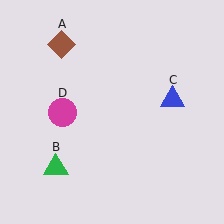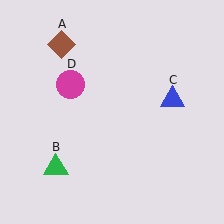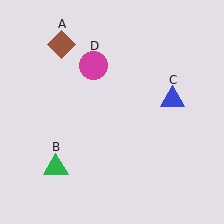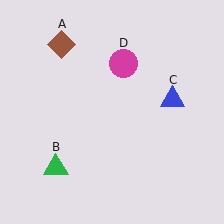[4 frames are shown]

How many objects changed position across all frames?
1 object changed position: magenta circle (object D).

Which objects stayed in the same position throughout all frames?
Brown diamond (object A) and green triangle (object B) and blue triangle (object C) remained stationary.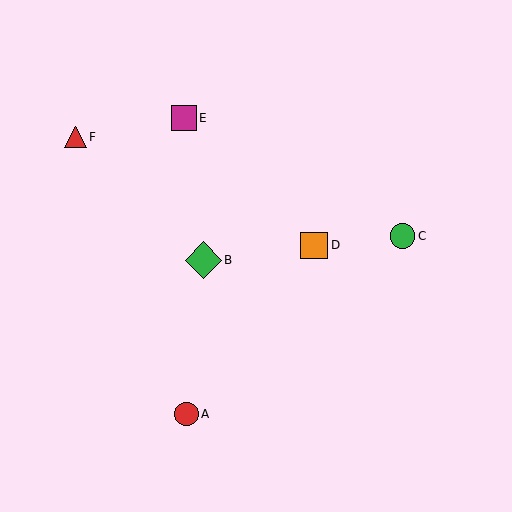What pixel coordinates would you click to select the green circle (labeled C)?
Click at (403, 236) to select the green circle C.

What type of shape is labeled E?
Shape E is a magenta square.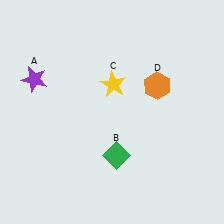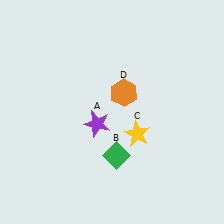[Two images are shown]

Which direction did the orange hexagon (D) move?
The orange hexagon (D) moved left.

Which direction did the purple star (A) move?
The purple star (A) moved right.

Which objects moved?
The objects that moved are: the purple star (A), the yellow star (C), the orange hexagon (D).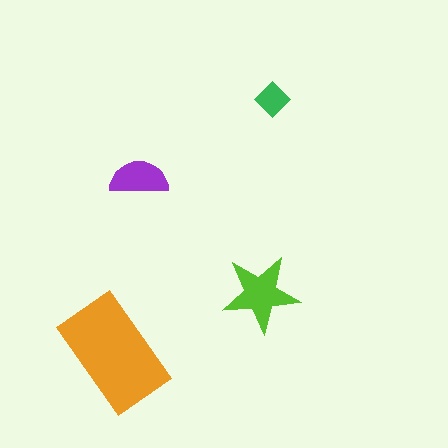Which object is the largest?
The orange rectangle.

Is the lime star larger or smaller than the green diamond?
Larger.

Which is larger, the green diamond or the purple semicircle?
The purple semicircle.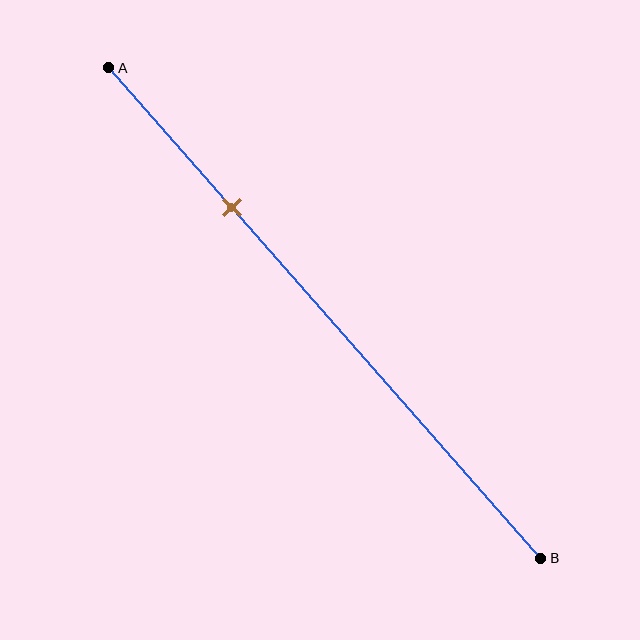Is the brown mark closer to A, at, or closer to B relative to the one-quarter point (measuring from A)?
The brown mark is closer to point B than the one-quarter point of segment AB.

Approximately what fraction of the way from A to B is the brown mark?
The brown mark is approximately 30% of the way from A to B.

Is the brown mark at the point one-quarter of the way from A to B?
No, the mark is at about 30% from A, not at the 25% one-quarter point.